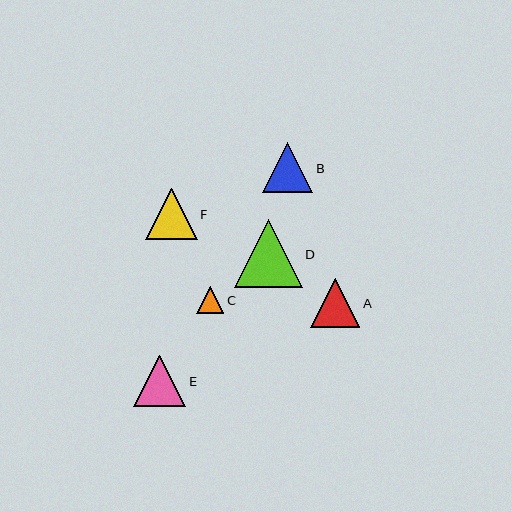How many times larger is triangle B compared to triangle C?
Triangle B is approximately 1.8 times the size of triangle C.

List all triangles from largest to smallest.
From largest to smallest: D, E, F, B, A, C.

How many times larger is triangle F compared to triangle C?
Triangle F is approximately 1.9 times the size of triangle C.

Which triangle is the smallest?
Triangle C is the smallest with a size of approximately 27 pixels.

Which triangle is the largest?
Triangle D is the largest with a size of approximately 68 pixels.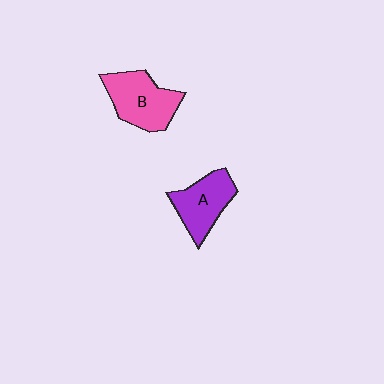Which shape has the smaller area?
Shape A (purple).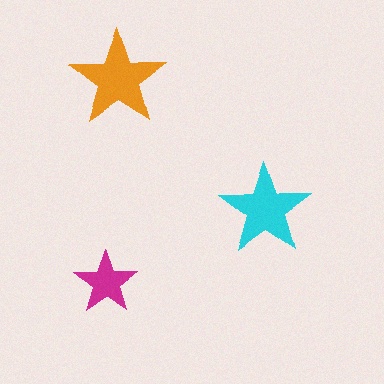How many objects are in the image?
There are 3 objects in the image.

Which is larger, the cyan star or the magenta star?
The cyan one.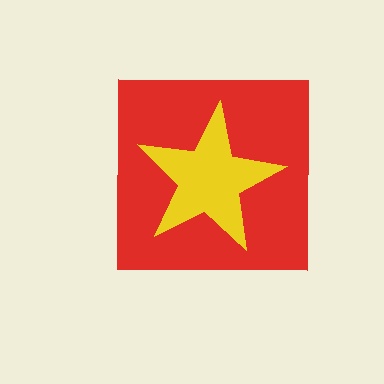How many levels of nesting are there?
2.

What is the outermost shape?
The red square.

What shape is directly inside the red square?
The yellow star.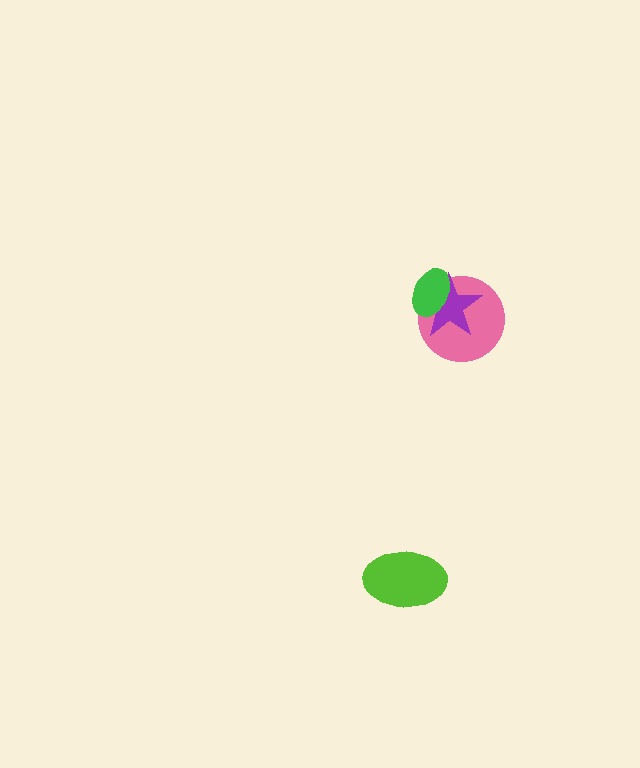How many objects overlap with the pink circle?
2 objects overlap with the pink circle.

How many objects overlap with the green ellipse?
2 objects overlap with the green ellipse.